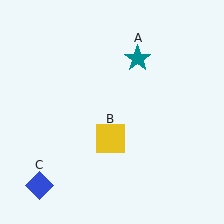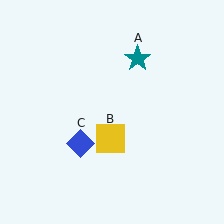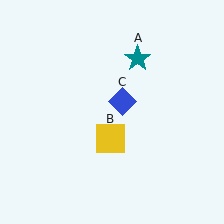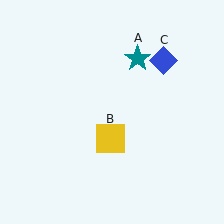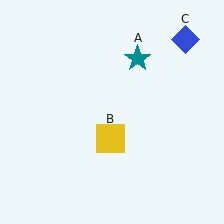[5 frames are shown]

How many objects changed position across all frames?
1 object changed position: blue diamond (object C).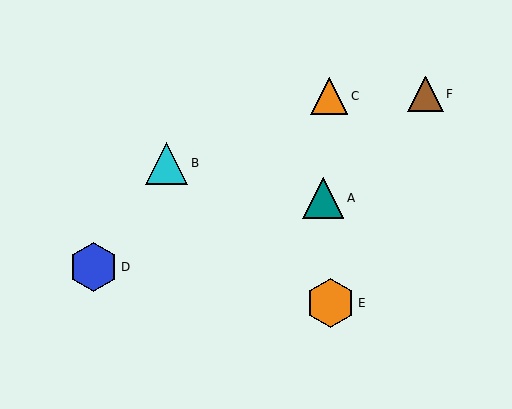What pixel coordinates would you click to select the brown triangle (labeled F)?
Click at (425, 94) to select the brown triangle F.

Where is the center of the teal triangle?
The center of the teal triangle is at (323, 198).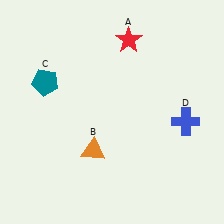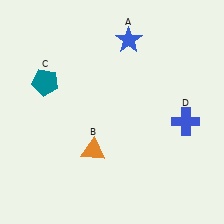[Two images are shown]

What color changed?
The star (A) changed from red in Image 1 to blue in Image 2.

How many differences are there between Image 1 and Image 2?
There is 1 difference between the two images.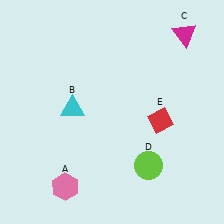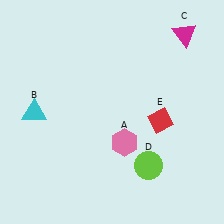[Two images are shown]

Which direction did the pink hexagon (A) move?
The pink hexagon (A) moved right.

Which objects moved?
The objects that moved are: the pink hexagon (A), the cyan triangle (B).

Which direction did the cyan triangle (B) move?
The cyan triangle (B) moved left.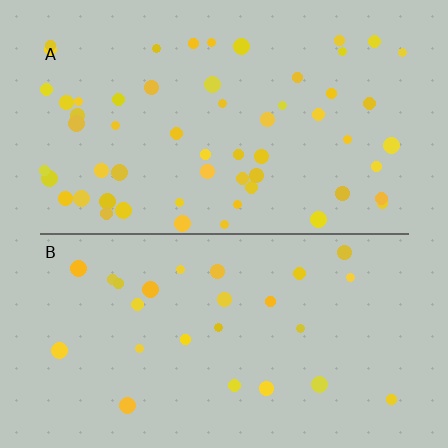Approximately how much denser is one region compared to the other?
Approximately 2.3× — region A over region B.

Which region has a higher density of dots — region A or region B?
A (the top).